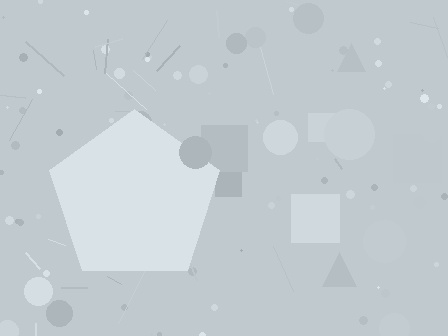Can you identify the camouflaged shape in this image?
The camouflaged shape is a pentagon.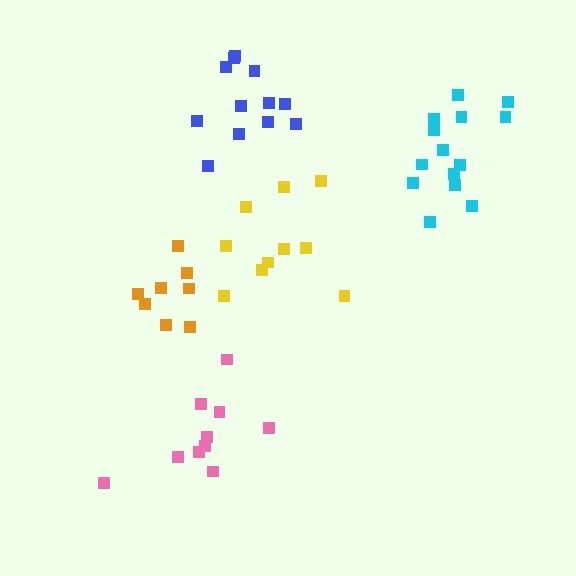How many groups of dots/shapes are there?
There are 5 groups.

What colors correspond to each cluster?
The clusters are colored: cyan, pink, yellow, orange, blue.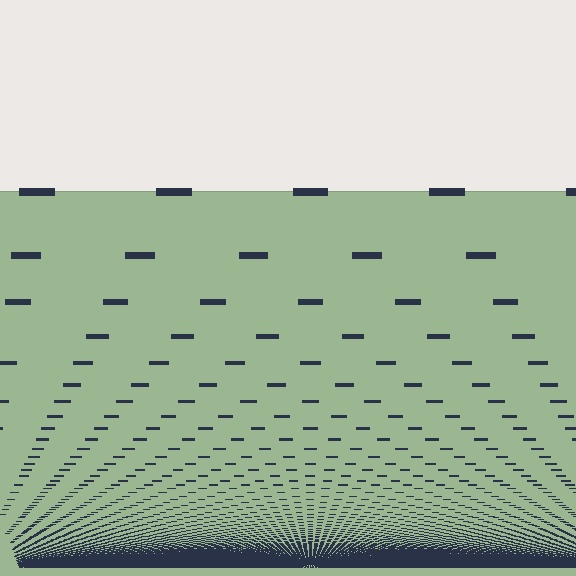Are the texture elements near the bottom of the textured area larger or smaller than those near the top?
Smaller. The gradient is inverted — elements near the bottom are smaller and denser.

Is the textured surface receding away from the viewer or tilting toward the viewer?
The surface appears to tilt toward the viewer. Texture elements get larger and sparser toward the top.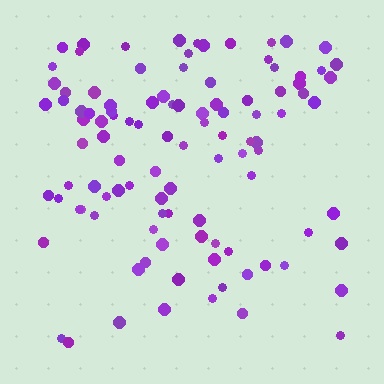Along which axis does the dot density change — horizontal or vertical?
Vertical.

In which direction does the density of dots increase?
From bottom to top, with the top side densest.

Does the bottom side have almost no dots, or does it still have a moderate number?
Still a moderate number, just noticeably fewer than the top.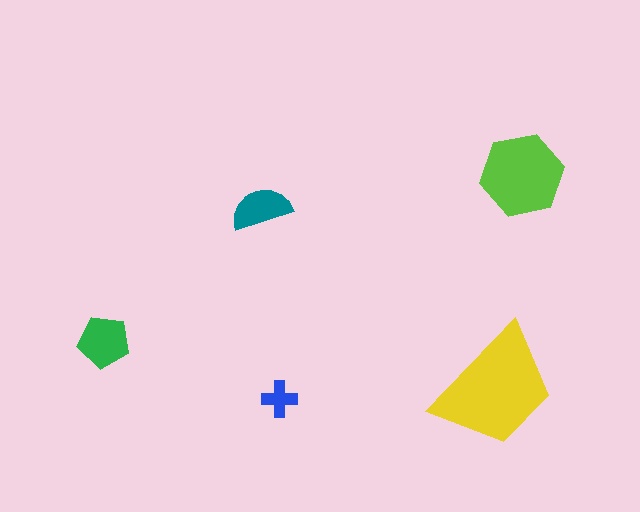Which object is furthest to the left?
The green pentagon is leftmost.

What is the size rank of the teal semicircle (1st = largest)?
4th.